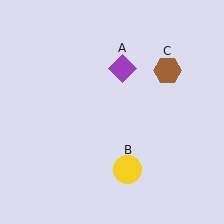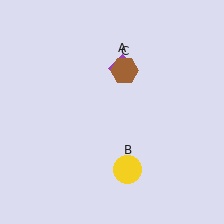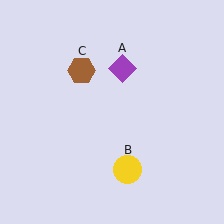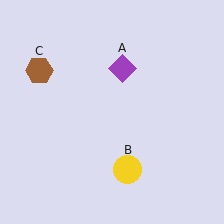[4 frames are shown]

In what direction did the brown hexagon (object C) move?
The brown hexagon (object C) moved left.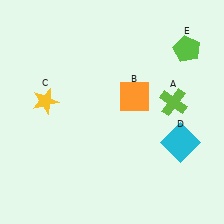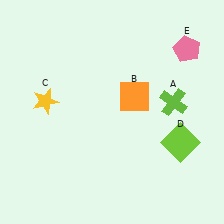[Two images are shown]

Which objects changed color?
D changed from cyan to lime. E changed from lime to pink.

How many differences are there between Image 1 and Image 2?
There are 2 differences between the two images.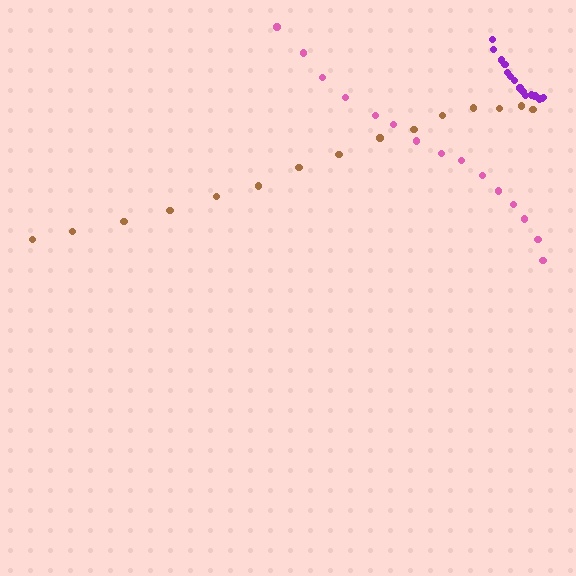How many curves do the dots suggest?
There are 3 distinct paths.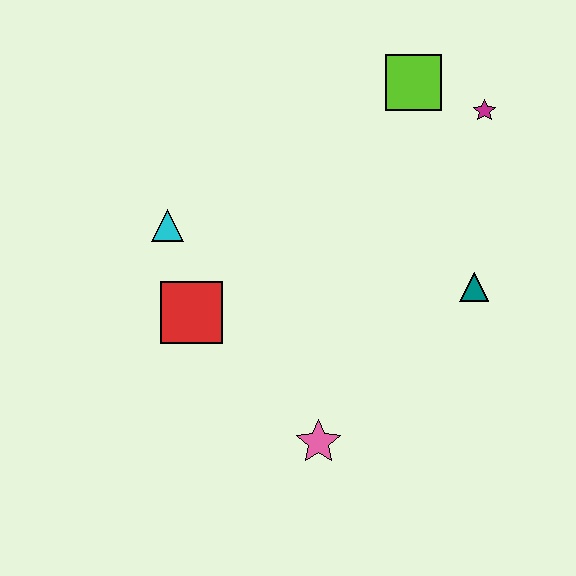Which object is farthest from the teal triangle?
The cyan triangle is farthest from the teal triangle.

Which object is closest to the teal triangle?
The magenta star is closest to the teal triangle.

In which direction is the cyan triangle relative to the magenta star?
The cyan triangle is to the left of the magenta star.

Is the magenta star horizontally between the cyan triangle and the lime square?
No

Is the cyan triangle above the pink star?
Yes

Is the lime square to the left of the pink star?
No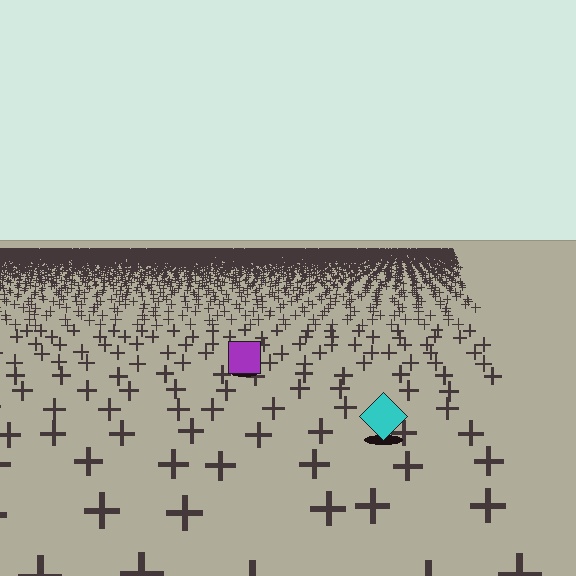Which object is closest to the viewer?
The cyan diamond is closest. The texture marks near it are larger and more spread out.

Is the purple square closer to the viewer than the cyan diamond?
No. The cyan diamond is closer — you can tell from the texture gradient: the ground texture is coarser near it.